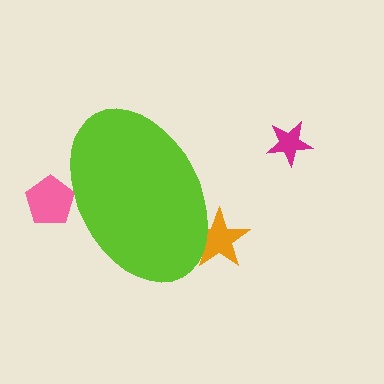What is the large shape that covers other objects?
A lime ellipse.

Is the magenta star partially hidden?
No, the magenta star is fully visible.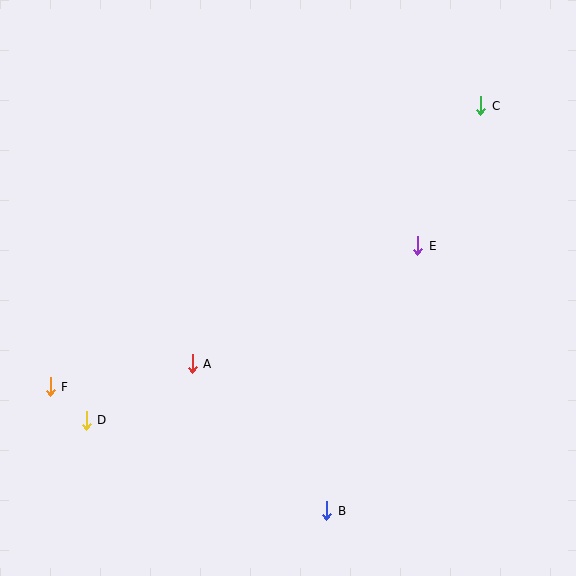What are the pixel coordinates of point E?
Point E is at (418, 246).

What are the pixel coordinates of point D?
Point D is at (86, 420).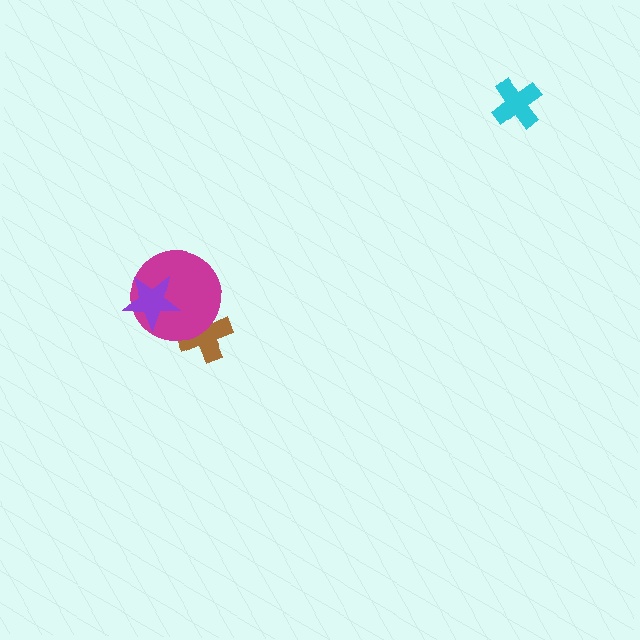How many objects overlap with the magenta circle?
2 objects overlap with the magenta circle.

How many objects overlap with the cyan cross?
0 objects overlap with the cyan cross.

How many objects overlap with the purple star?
1 object overlaps with the purple star.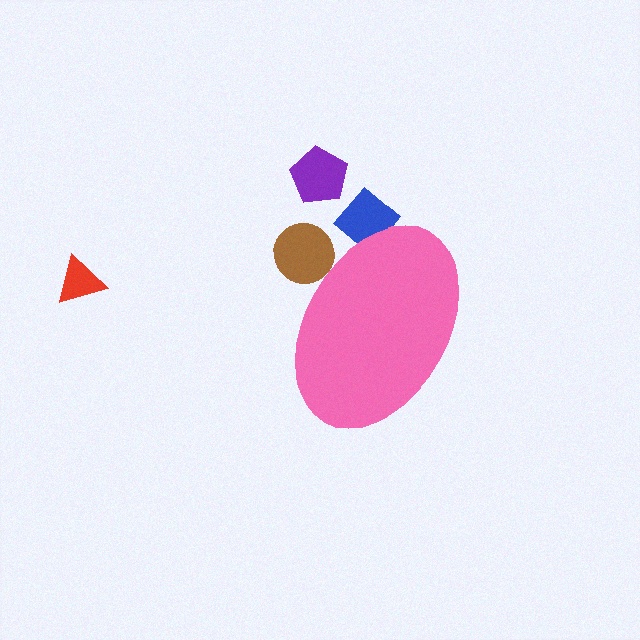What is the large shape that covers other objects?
A pink ellipse.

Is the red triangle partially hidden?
No, the red triangle is fully visible.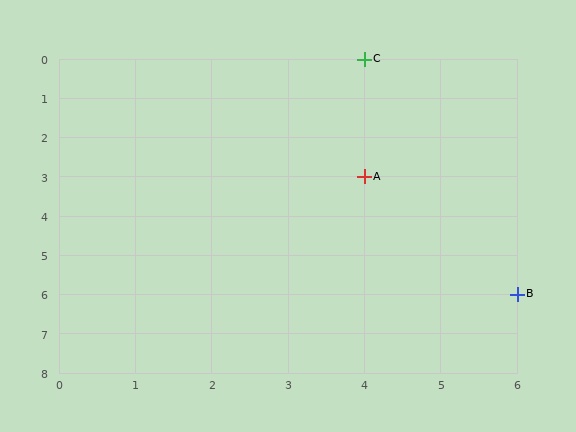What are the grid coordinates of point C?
Point C is at grid coordinates (4, 0).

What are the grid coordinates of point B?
Point B is at grid coordinates (6, 6).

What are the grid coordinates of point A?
Point A is at grid coordinates (4, 3).